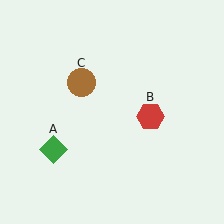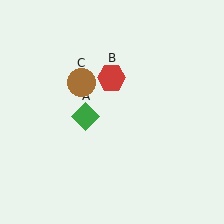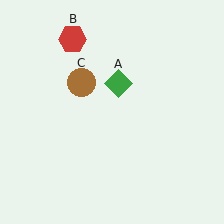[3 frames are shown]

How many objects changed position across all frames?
2 objects changed position: green diamond (object A), red hexagon (object B).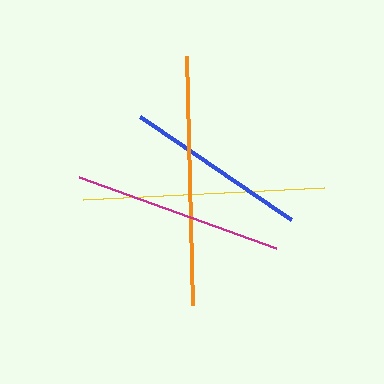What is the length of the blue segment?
The blue segment is approximately 182 pixels long.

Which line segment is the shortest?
The blue line is the shortest at approximately 182 pixels.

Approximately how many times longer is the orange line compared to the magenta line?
The orange line is approximately 1.2 times the length of the magenta line.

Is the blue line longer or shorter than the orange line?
The orange line is longer than the blue line.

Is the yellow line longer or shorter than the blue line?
The yellow line is longer than the blue line.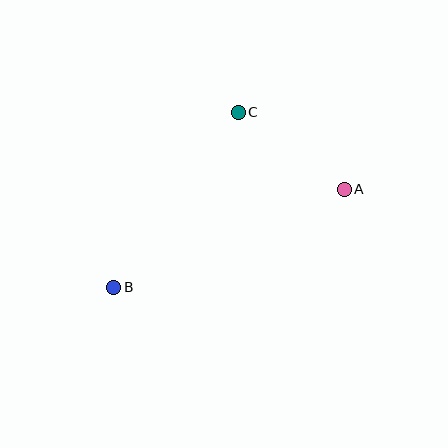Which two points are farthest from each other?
Points A and B are farthest from each other.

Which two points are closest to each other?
Points A and C are closest to each other.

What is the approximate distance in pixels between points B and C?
The distance between B and C is approximately 215 pixels.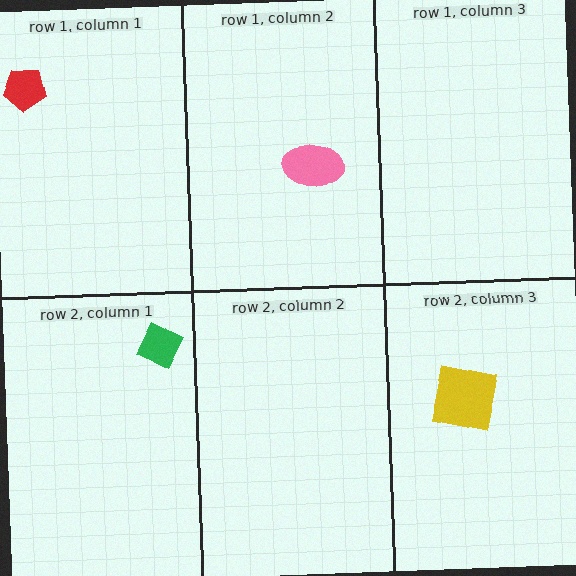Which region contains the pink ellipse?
The row 1, column 2 region.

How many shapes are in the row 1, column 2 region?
1.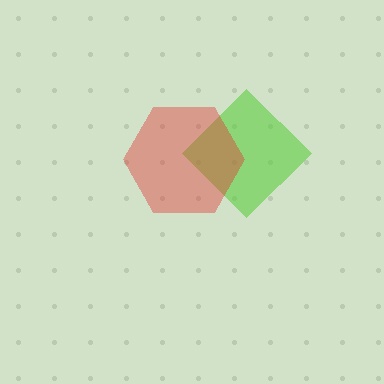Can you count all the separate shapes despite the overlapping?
Yes, there are 2 separate shapes.